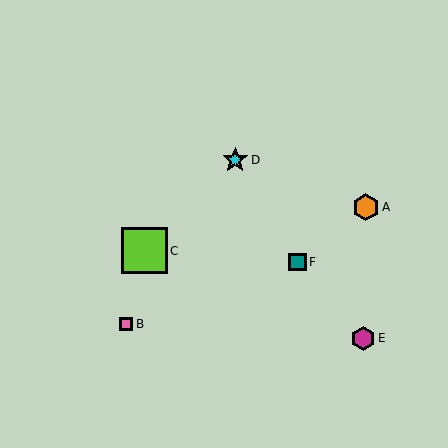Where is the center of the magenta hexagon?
The center of the magenta hexagon is at (363, 338).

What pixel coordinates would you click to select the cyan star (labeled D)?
Click at (235, 160) to select the cyan star D.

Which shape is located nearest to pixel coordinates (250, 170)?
The cyan star (labeled D) at (235, 160) is nearest to that location.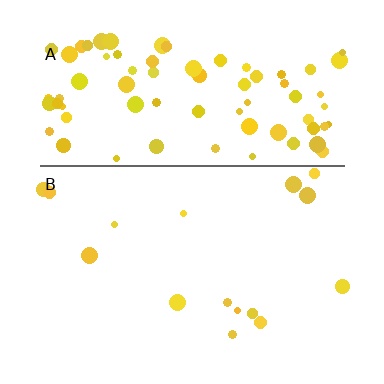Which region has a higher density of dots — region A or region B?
A (the top).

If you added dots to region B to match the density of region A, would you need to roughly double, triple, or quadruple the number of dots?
Approximately quadruple.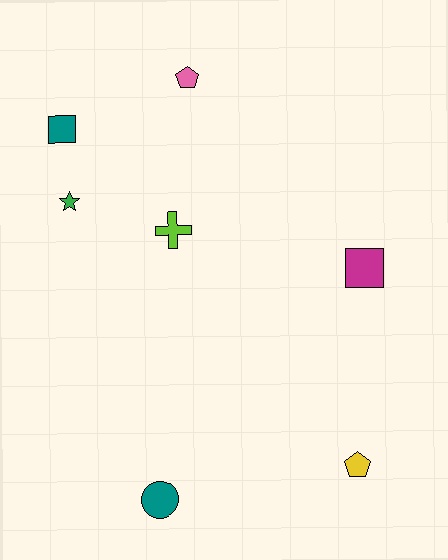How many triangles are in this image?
There are no triangles.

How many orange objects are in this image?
There are no orange objects.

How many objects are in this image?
There are 7 objects.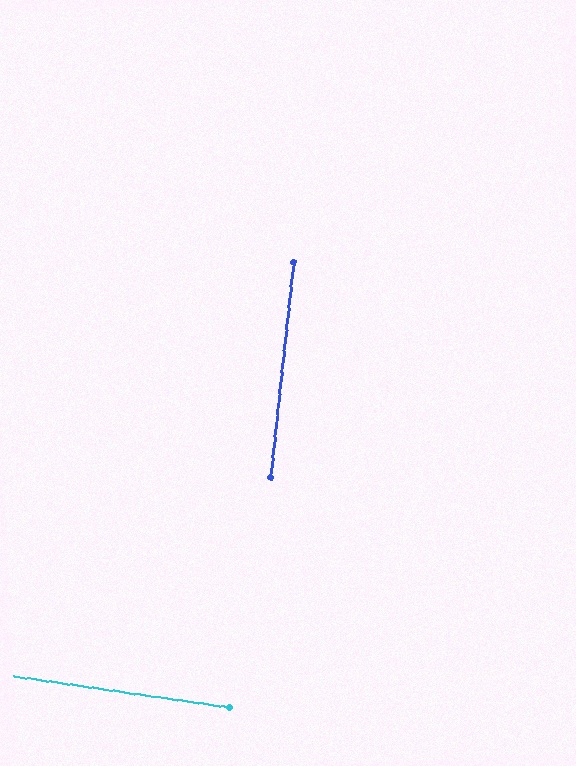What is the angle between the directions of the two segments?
Approximately 88 degrees.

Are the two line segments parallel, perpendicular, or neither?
Perpendicular — they meet at approximately 88°.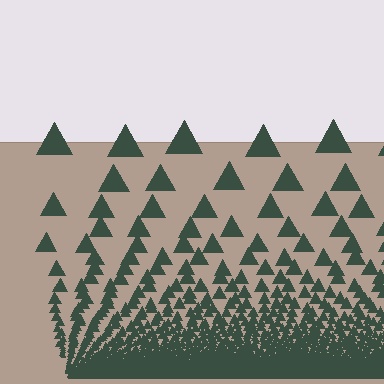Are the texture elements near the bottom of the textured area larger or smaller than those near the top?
Smaller. The gradient is inverted — elements near the bottom are smaller and denser.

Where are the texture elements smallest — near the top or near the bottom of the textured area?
Near the bottom.